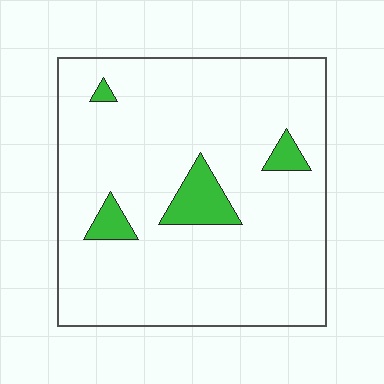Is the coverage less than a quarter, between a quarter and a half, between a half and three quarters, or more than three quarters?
Less than a quarter.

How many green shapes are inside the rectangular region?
4.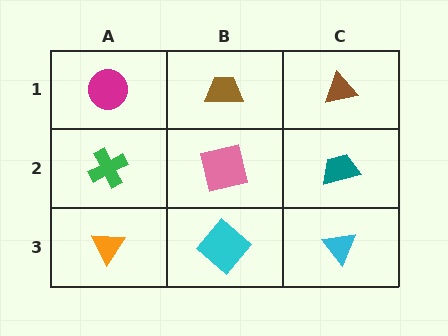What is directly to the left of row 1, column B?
A magenta circle.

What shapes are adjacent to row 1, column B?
A pink square (row 2, column B), a magenta circle (row 1, column A), a brown triangle (row 1, column C).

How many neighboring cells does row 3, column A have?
2.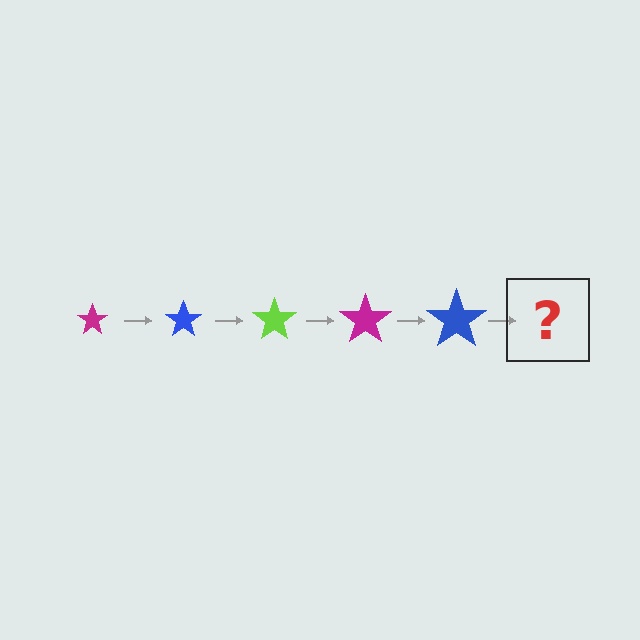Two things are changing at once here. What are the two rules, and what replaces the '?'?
The two rules are that the star grows larger each step and the color cycles through magenta, blue, and lime. The '?' should be a lime star, larger than the previous one.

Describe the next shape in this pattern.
It should be a lime star, larger than the previous one.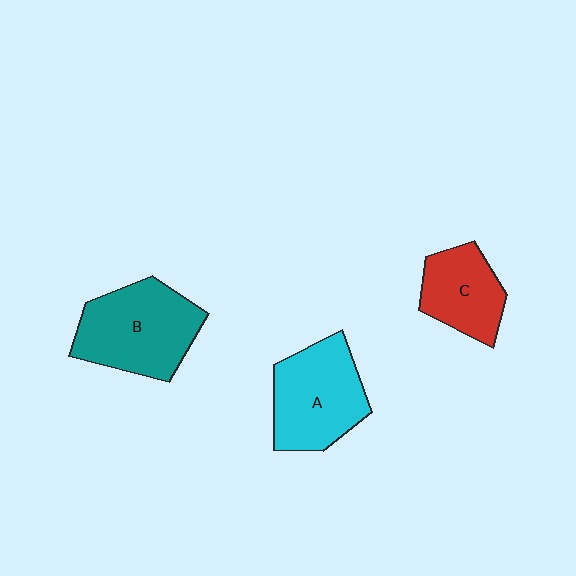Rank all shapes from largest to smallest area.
From largest to smallest: B (teal), A (cyan), C (red).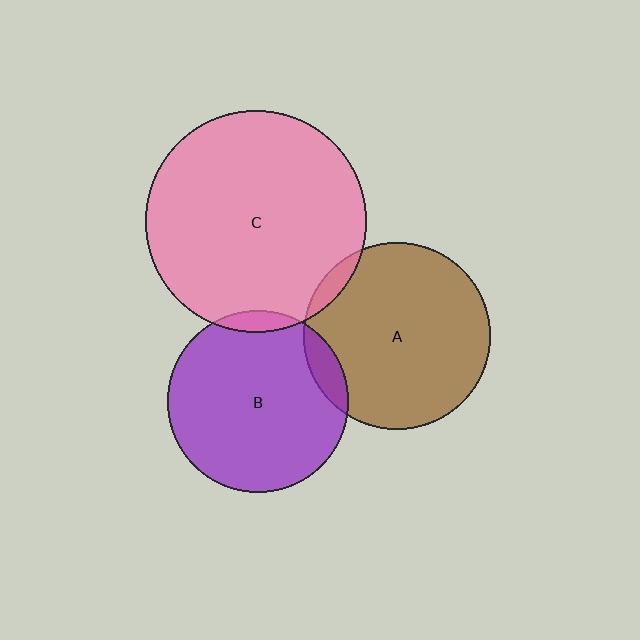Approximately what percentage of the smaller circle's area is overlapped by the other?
Approximately 5%.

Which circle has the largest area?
Circle C (pink).